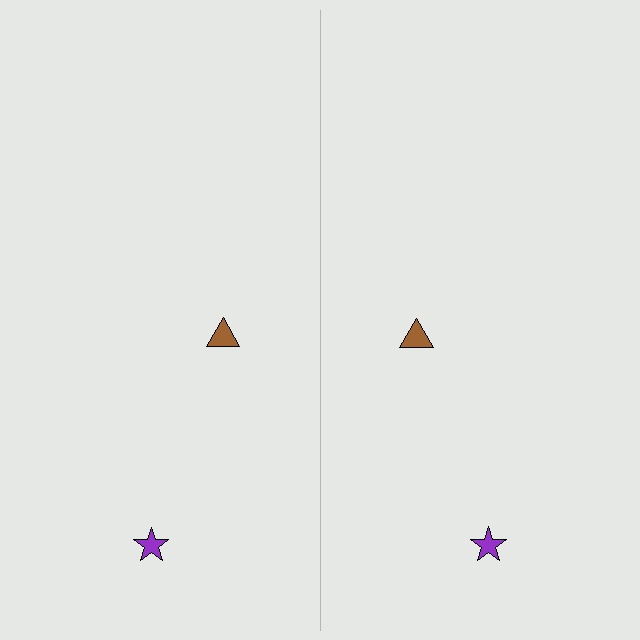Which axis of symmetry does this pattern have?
The pattern has a vertical axis of symmetry running through the center of the image.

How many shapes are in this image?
There are 4 shapes in this image.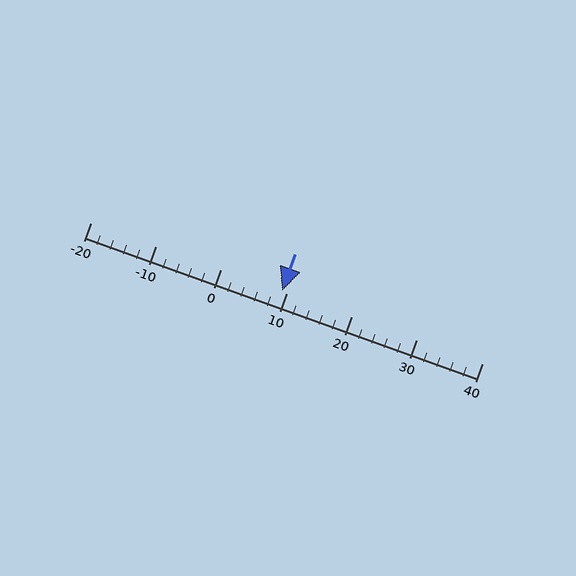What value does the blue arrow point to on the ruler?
The blue arrow points to approximately 9.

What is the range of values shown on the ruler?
The ruler shows values from -20 to 40.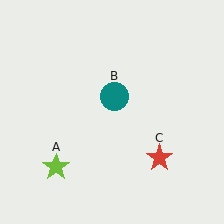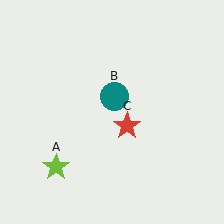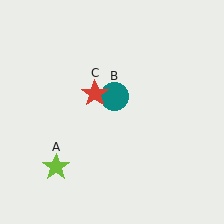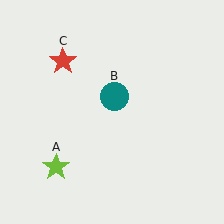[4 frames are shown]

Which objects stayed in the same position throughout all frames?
Lime star (object A) and teal circle (object B) remained stationary.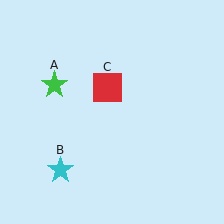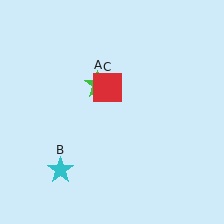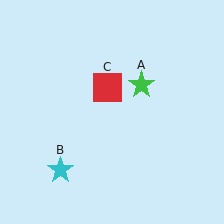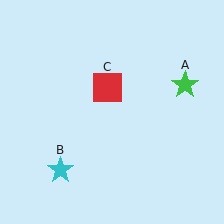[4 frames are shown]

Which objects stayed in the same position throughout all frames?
Cyan star (object B) and red square (object C) remained stationary.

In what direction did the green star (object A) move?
The green star (object A) moved right.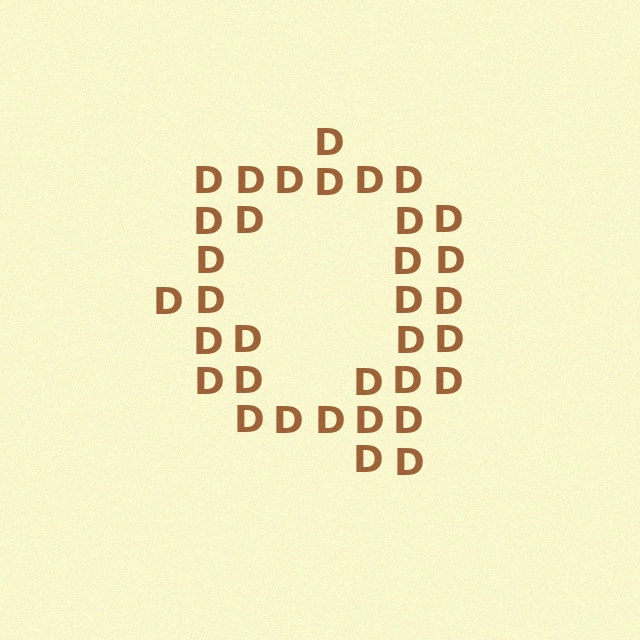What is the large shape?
The large shape is the letter Q.